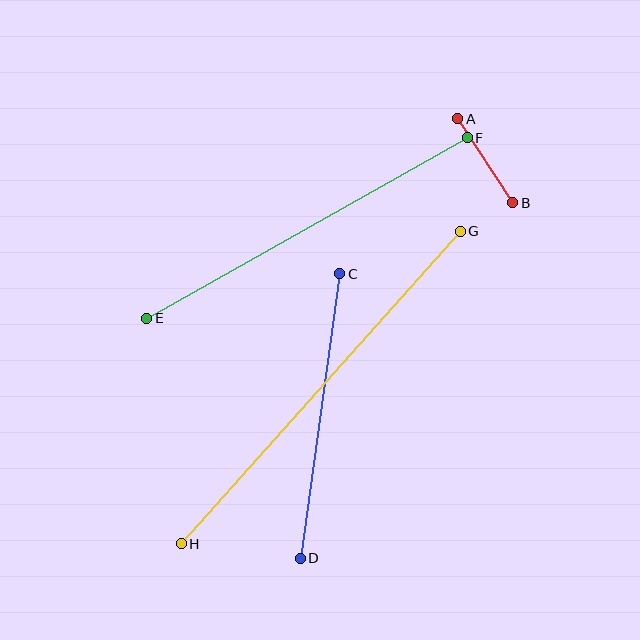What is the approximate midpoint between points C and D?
The midpoint is at approximately (320, 416) pixels.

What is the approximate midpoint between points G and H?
The midpoint is at approximately (321, 387) pixels.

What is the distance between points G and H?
The distance is approximately 419 pixels.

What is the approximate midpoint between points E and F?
The midpoint is at approximately (307, 228) pixels.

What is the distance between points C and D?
The distance is approximately 287 pixels.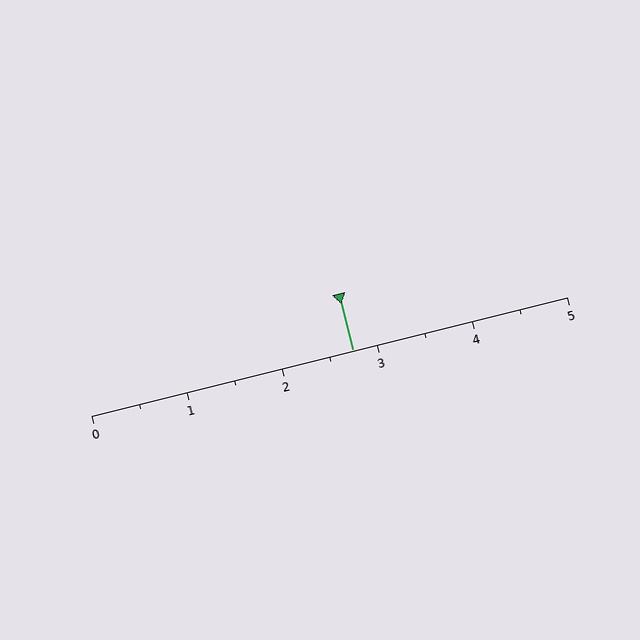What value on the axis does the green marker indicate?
The marker indicates approximately 2.8.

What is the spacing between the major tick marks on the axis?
The major ticks are spaced 1 apart.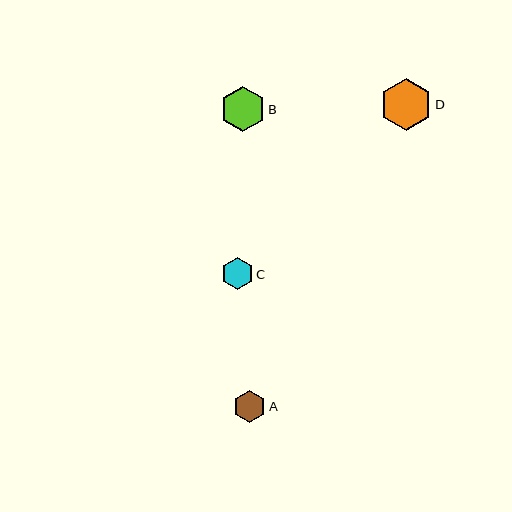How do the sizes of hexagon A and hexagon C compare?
Hexagon A and hexagon C are approximately the same size.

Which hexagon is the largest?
Hexagon D is the largest with a size of approximately 52 pixels.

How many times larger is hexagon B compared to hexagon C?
Hexagon B is approximately 1.4 times the size of hexagon C.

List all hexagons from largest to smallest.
From largest to smallest: D, B, A, C.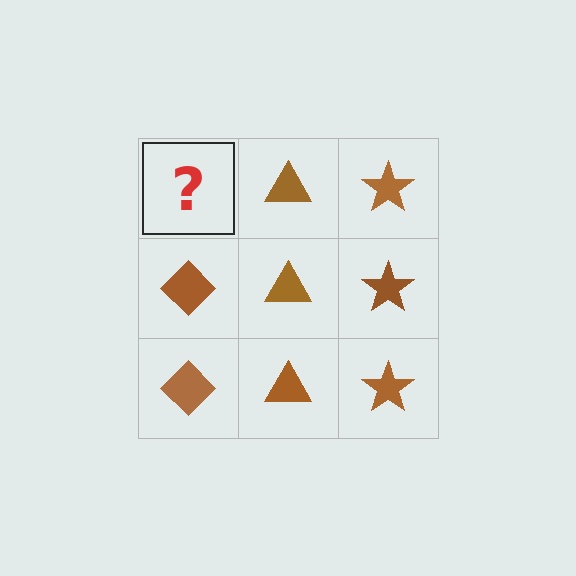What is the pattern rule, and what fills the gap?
The rule is that each column has a consistent shape. The gap should be filled with a brown diamond.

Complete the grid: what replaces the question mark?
The question mark should be replaced with a brown diamond.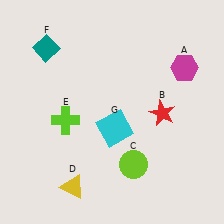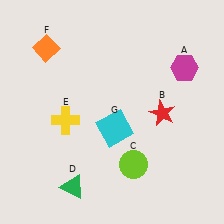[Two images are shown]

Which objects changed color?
D changed from yellow to green. E changed from lime to yellow. F changed from teal to orange.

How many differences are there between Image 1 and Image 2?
There are 3 differences between the two images.